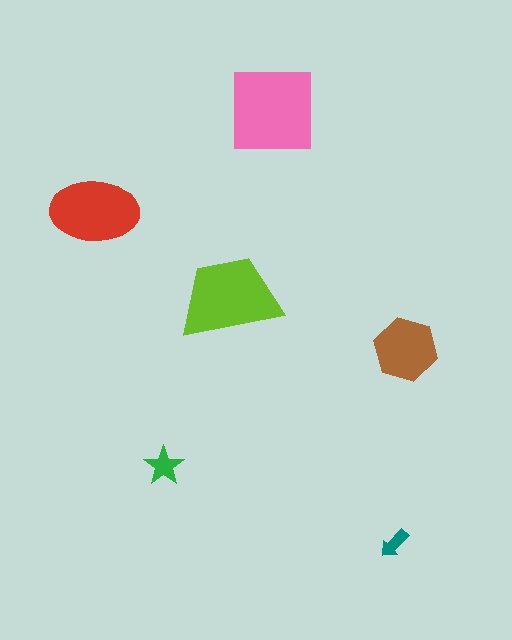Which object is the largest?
The pink square.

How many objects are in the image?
There are 6 objects in the image.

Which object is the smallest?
The teal arrow.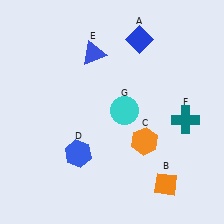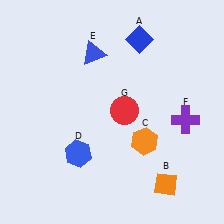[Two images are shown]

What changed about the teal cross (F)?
In Image 1, F is teal. In Image 2, it changed to purple.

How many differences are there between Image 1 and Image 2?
There are 2 differences between the two images.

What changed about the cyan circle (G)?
In Image 1, G is cyan. In Image 2, it changed to red.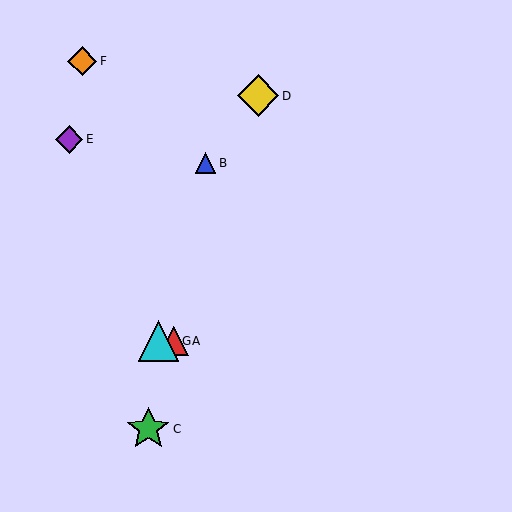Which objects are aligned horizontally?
Objects A, G are aligned horizontally.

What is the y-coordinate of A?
Object A is at y≈341.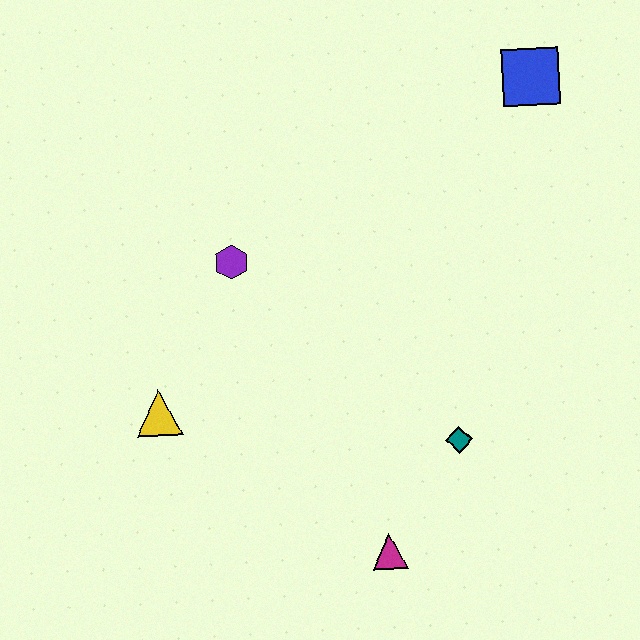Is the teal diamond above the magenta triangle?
Yes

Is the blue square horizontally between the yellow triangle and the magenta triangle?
No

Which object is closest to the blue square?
The purple hexagon is closest to the blue square.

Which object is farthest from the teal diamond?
The blue square is farthest from the teal diamond.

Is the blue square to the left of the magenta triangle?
No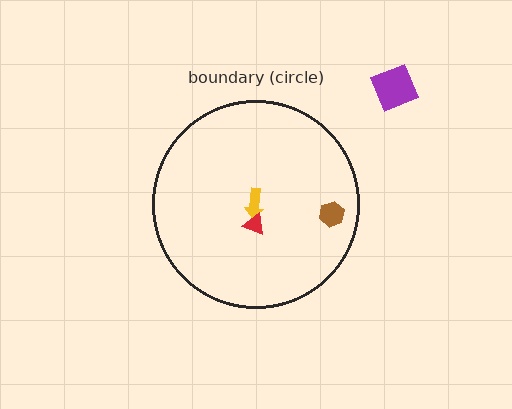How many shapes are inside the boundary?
3 inside, 1 outside.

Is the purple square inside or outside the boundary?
Outside.